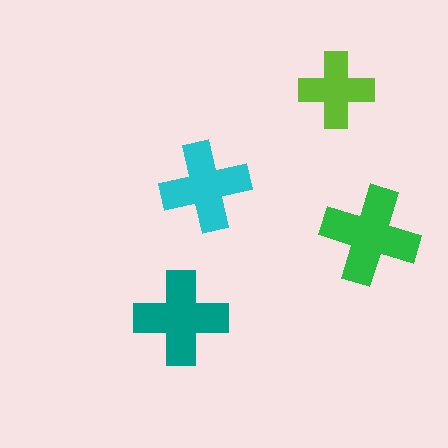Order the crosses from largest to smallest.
the green one, the teal one, the cyan one, the lime one.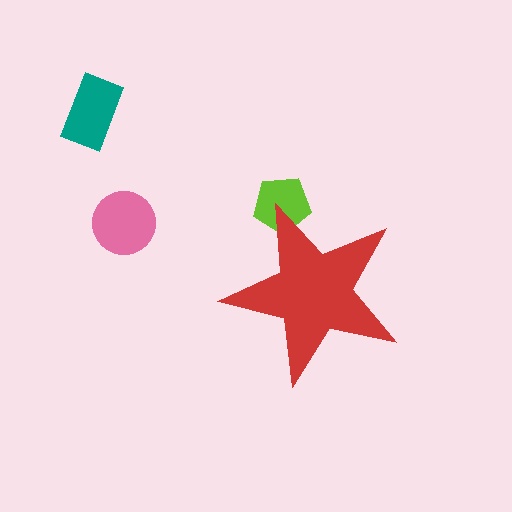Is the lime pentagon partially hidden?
Yes, the lime pentagon is partially hidden behind the red star.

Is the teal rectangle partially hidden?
No, the teal rectangle is fully visible.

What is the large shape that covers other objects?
A red star.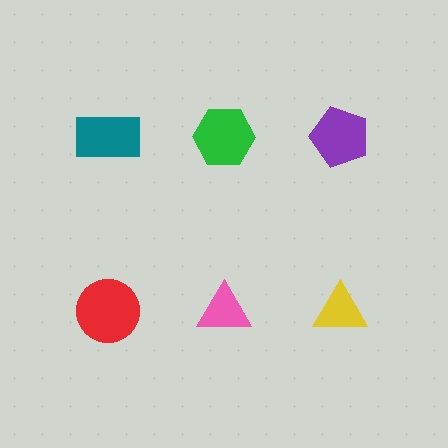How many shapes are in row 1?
3 shapes.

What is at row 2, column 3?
A yellow triangle.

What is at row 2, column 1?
A red circle.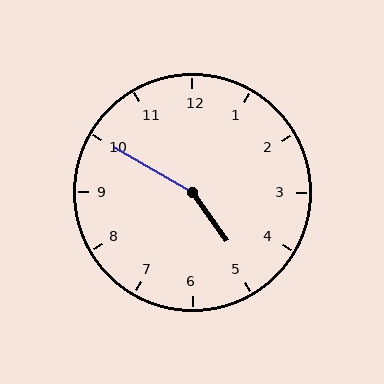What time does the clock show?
4:50.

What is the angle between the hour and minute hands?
Approximately 155 degrees.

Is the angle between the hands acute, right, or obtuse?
It is obtuse.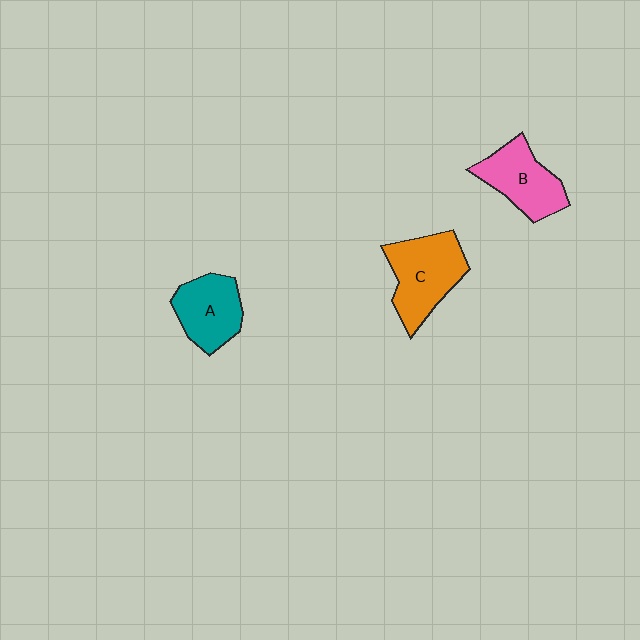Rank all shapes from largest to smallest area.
From largest to smallest: C (orange), B (pink), A (teal).